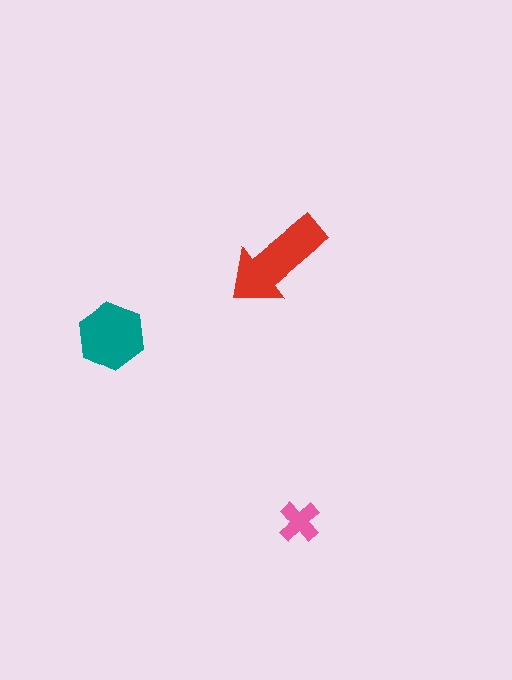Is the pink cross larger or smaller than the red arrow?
Smaller.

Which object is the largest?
The red arrow.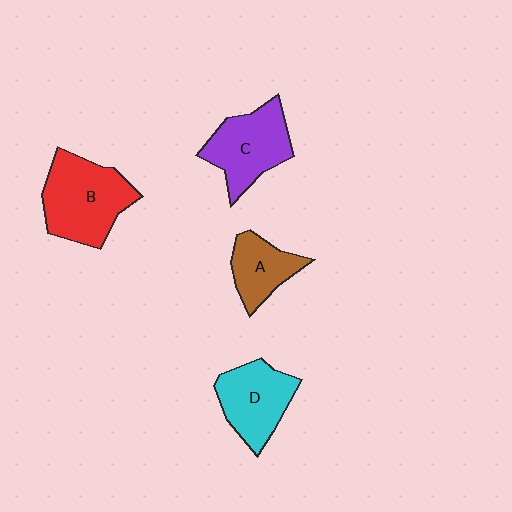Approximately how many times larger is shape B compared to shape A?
Approximately 1.8 times.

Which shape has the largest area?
Shape B (red).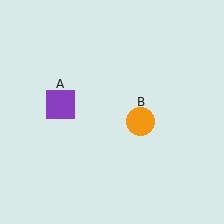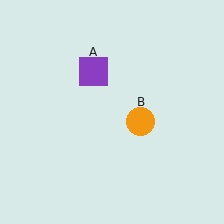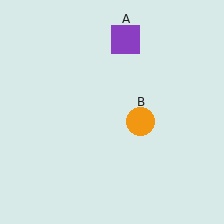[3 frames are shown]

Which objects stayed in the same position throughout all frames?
Orange circle (object B) remained stationary.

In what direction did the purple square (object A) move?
The purple square (object A) moved up and to the right.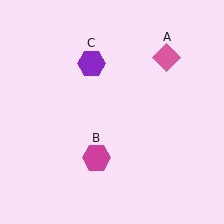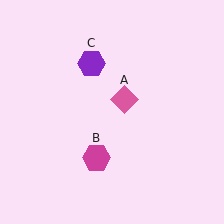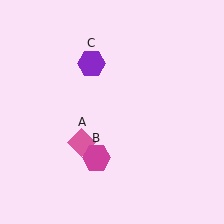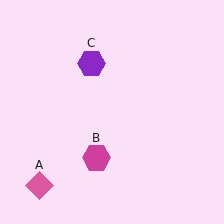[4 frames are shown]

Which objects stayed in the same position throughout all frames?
Magenta hexagon (object B) and purple hexagon (object C) remained stationary.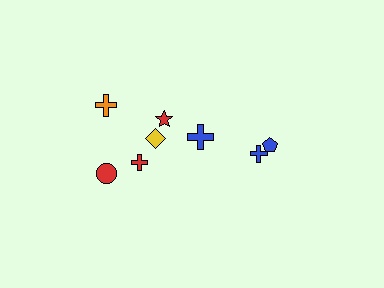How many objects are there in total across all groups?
There are 8 objects.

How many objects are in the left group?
There are 5 objects.